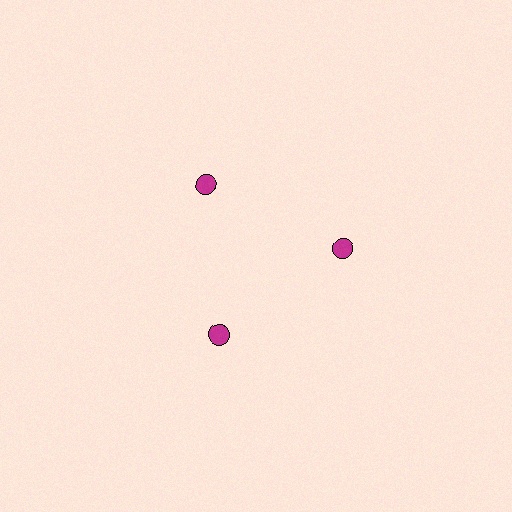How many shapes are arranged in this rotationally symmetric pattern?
There are 3 shapes, arranged in 3 groups of 1.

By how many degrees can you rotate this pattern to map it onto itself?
The pattern maps onto itself every 120 degrees of rotation.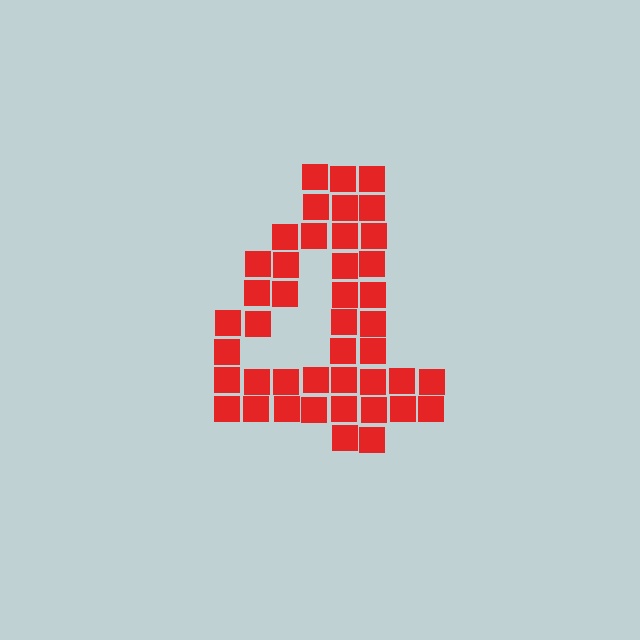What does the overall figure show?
The overall figure shows the digit 4.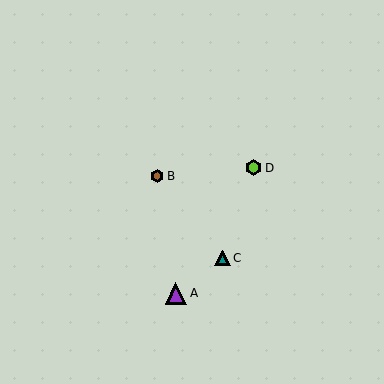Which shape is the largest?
The purple triangle (labeled A) is the largest.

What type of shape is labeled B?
Shape B is a brown hexagon.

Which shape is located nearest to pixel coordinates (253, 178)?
The lime hexagon (labeled D) at (254, 168) is nearest to that location.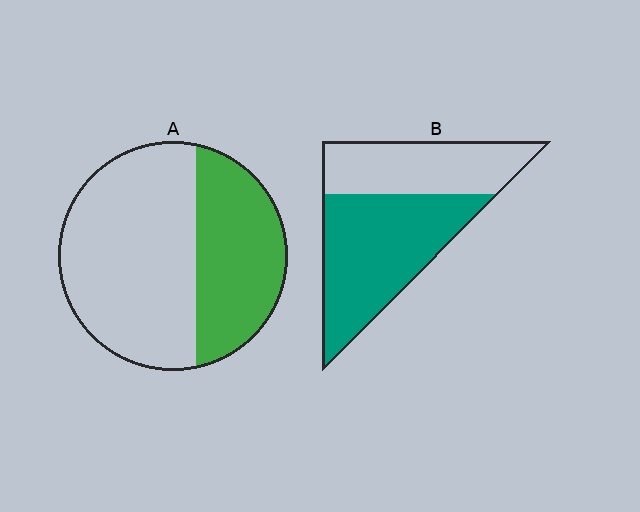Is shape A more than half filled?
No.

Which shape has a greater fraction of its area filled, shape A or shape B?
Shape B.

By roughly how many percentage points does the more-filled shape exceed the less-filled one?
By roughly 20 percentage points (B over A).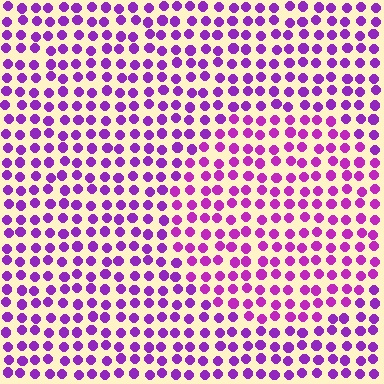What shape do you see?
I see a circle.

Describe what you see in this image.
The image is filled with small purple elements in a uniform arrangement. A circle-shaped region is visible where the elements are tinted to a slightly different hue, forming a subtle color boundary.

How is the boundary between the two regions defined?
The boundary is defined purely by a slight shift in hue (about 19 degrees). Spacing, size, and orientation are identical on both sides.